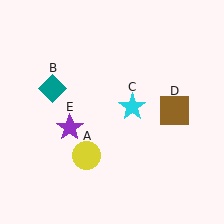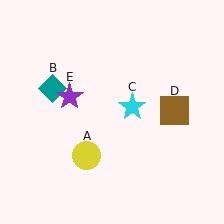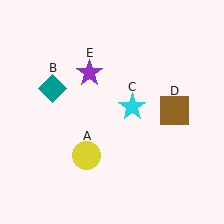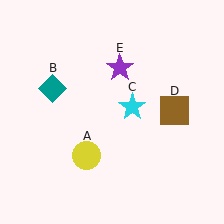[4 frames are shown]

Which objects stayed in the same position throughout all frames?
Yellow circle (object A) and teal diamond (object B) and cyan star (object C) and brown square (object D) remained stationary.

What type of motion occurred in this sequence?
The purple star (object E) rotated clockwise around the center of the scene.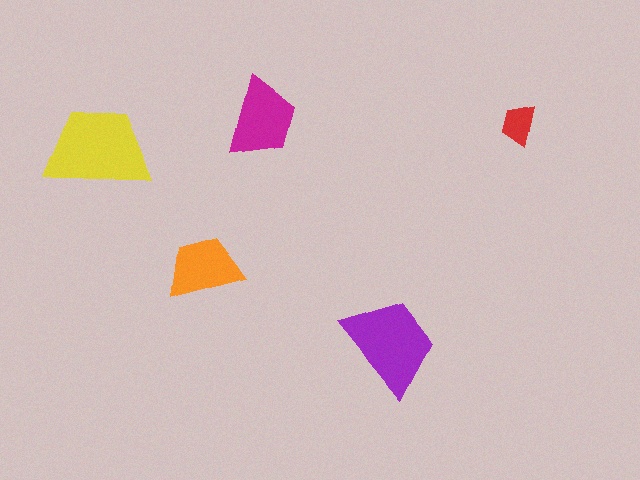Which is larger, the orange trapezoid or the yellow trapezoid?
The yellow one.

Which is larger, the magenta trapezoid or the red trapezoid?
The magenta one.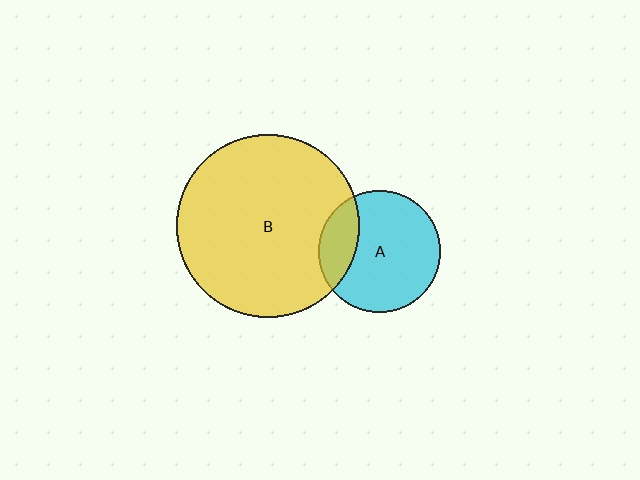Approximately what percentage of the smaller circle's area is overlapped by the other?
Approximately 20%.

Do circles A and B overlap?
Yes.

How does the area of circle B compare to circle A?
Approximately 2.2 times.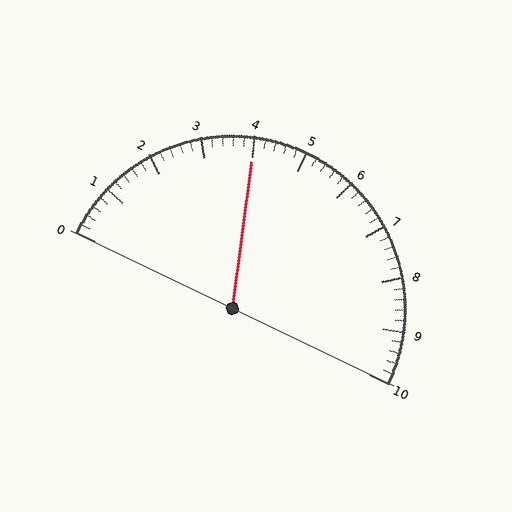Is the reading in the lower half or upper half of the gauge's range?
The reading is in the lower half of the range (0 to 10).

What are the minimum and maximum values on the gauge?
The gauge ranges from 0 to 10.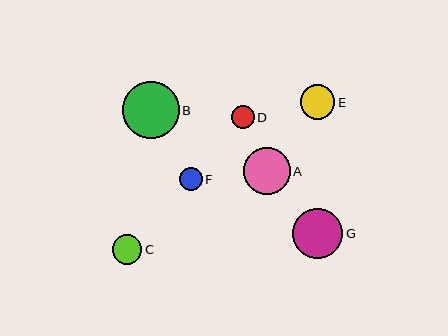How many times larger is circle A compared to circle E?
Circle A is approximately 1.3 times the size of circle E.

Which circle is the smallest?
Circle D is the smallest with a size of approximately 23 pixels.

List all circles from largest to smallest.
From largest to smallest: B, G, A, E, C, F, D.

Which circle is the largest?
Circle B is the largest with a size of approximately 57 pixels.